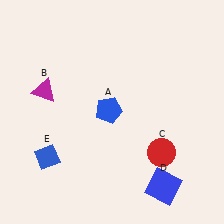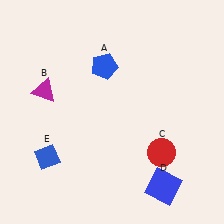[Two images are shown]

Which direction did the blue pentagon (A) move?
The blue pentagon (A) moved up.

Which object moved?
The blue pentagon (A) moved up.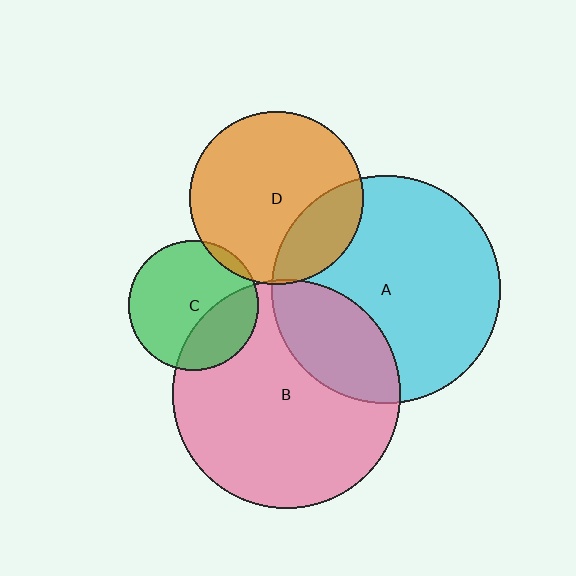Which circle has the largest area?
Circle A (cyan).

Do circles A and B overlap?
Yes.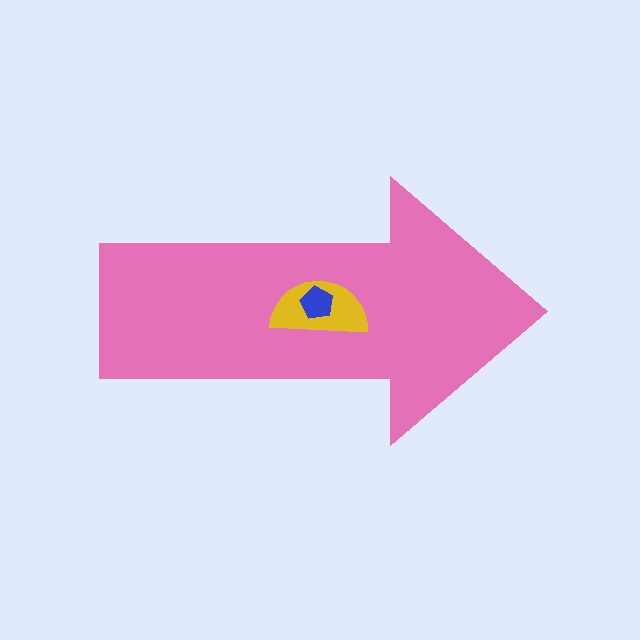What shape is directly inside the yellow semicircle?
The blue pentagon.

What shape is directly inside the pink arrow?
The yellow semicircle.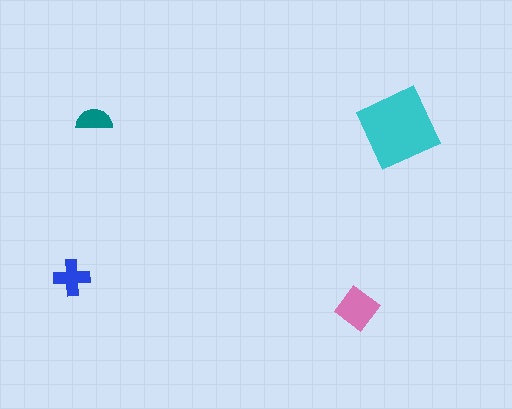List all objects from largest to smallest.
The cyan square, the pink diamond, the blue cross, the teal semicircle.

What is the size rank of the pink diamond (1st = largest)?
2nd.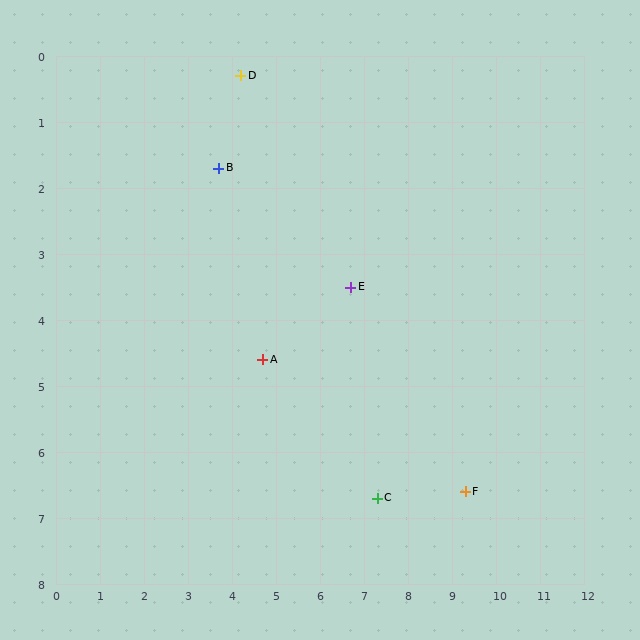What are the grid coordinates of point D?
Point D is at approximately (4.2, 0.3).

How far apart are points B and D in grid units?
Points B and D are about 1.5 grid units apart.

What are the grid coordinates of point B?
Point B is at approximately (3.7, 1.7).